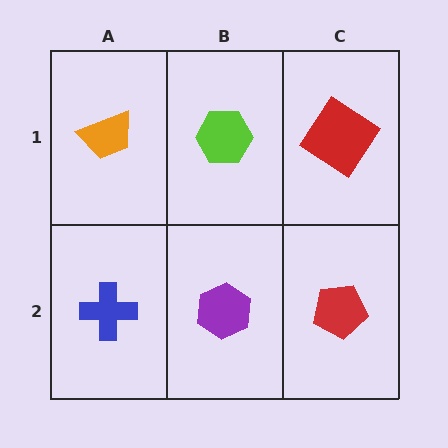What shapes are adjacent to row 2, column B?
A lime hexagon (row 1, column B), a blue cross (row 2, column A), a red pentagon (row 2, column C).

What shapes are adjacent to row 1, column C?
A red pentagon (row 2, column C), a lime hexagon (row 1, column B).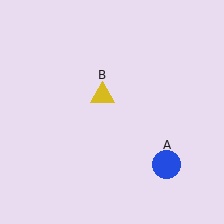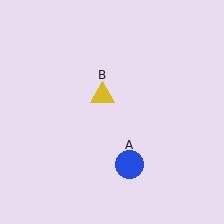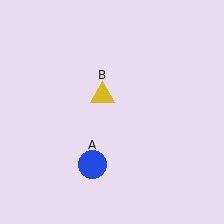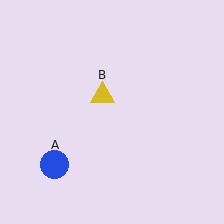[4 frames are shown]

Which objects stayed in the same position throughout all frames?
Yellow triangle (object B) remained stationary.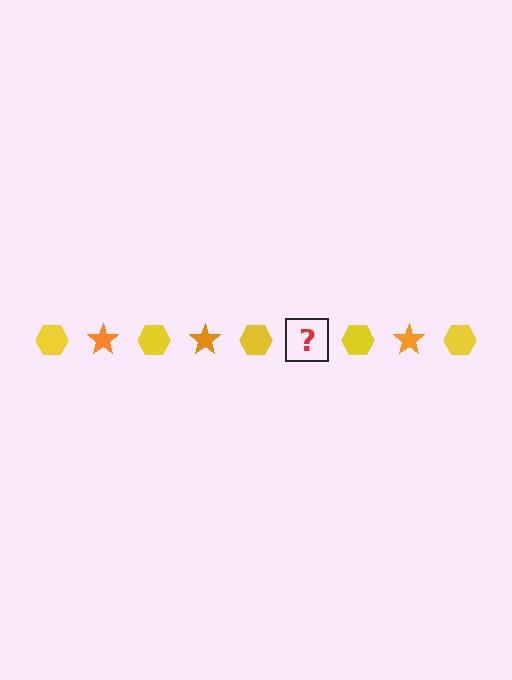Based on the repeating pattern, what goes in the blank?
The blank should be an orange star.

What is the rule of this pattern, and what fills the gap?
The rule is that the pattern alternates between yellow hexagon and orange star. The gap should be filled with an orange star.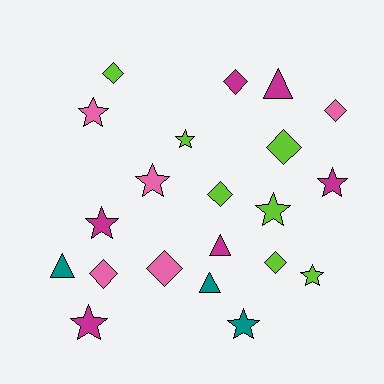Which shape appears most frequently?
Star, with 9 objects.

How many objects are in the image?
There are 21 objects.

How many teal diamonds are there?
There are no teal diamonds.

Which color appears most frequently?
Lime, with 7 objects.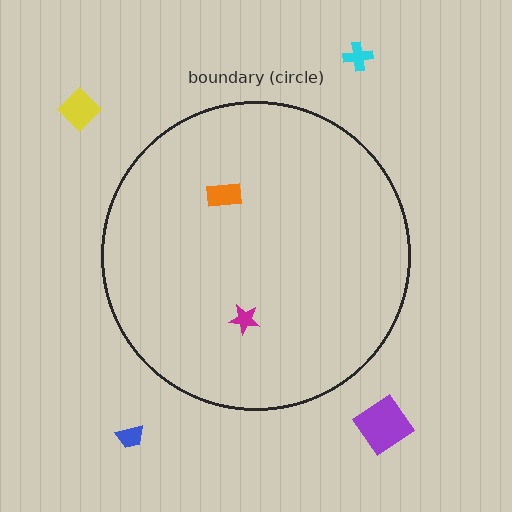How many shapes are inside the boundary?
2 inside, 4 outside.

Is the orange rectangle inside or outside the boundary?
Inside.